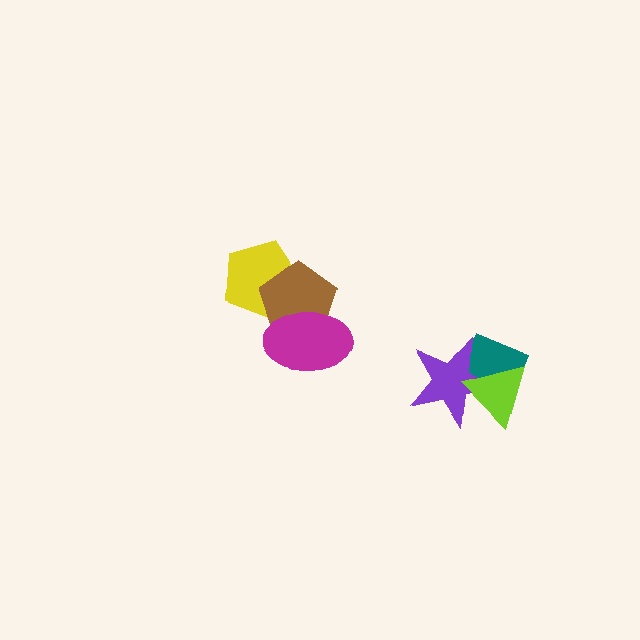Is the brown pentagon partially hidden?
Yes, it is partially covered by another shape.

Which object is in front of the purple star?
The lime triangle is in front of the purple star.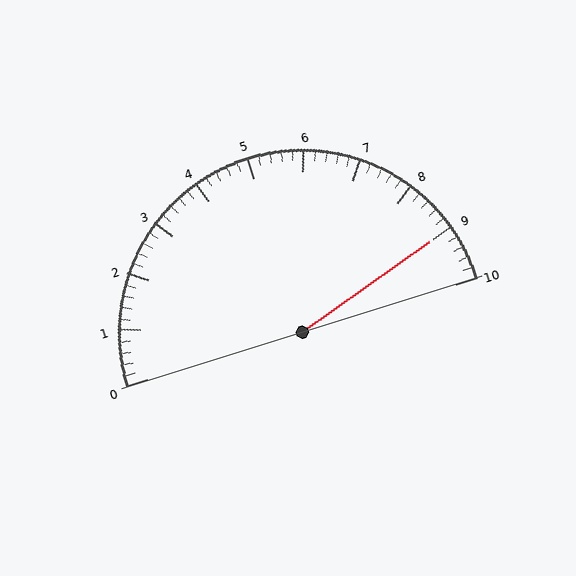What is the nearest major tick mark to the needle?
The nearest major tick mark is 9.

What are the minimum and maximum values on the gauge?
The gauge ranges from 0 to 10.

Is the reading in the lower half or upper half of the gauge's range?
The reading is in the upper half of the range (0 to 10).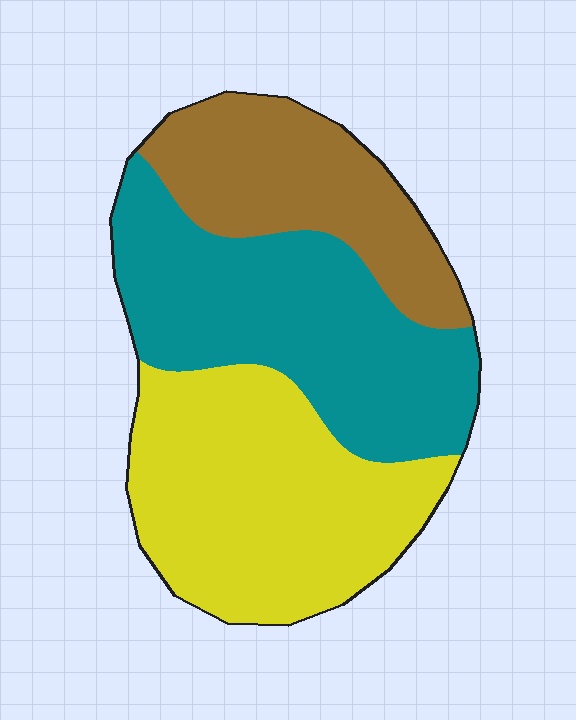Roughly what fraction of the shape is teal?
Teal covers roughly 35% of the shape.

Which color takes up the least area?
Brown, at roughly 25%.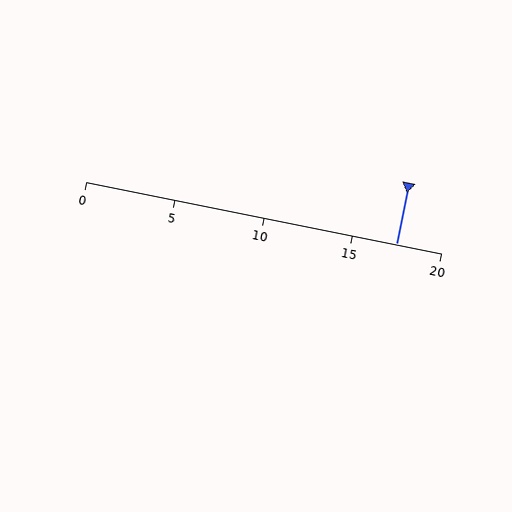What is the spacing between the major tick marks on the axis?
The major ticks are spaced 5 apart.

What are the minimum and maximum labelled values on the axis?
The axis runs from 0 to 20.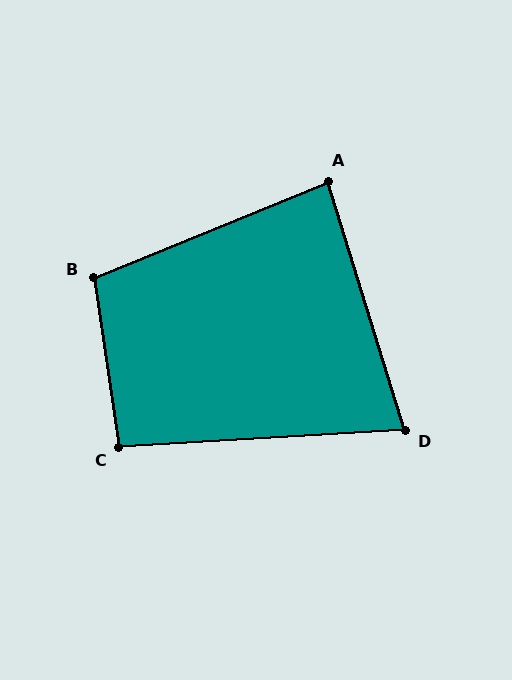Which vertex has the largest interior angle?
B, at approximately 104 degrees.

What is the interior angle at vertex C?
Approximately 95 degrees (obtuse).